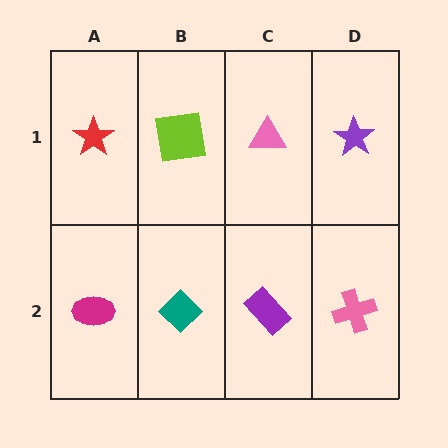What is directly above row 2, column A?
A red star.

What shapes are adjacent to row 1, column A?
A magenta ellipse (row 2, column A), a lime square (row 1, column B).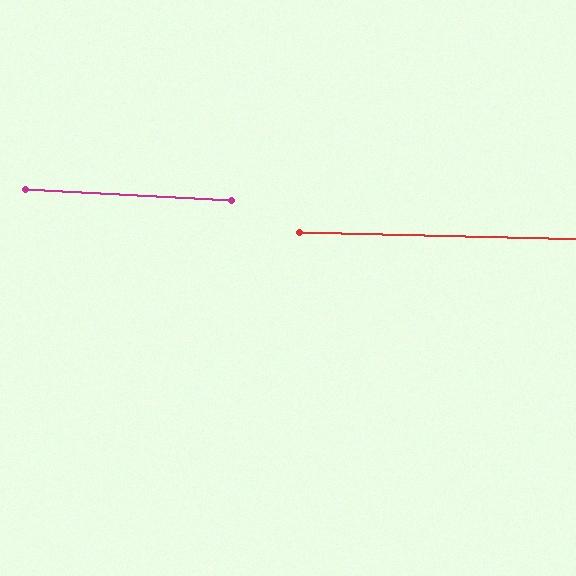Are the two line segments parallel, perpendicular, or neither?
Parallel — their directions differ by only 1.5°.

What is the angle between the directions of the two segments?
Approximately 2 degrees.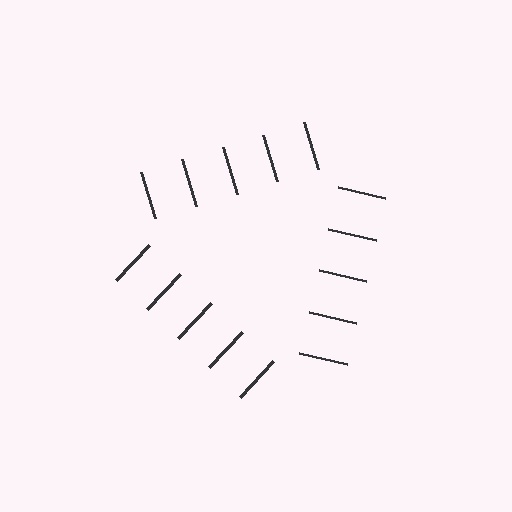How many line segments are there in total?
15 — 5 along each of the 3 edges.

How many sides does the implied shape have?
3 sides — the line-ends trace a triangle.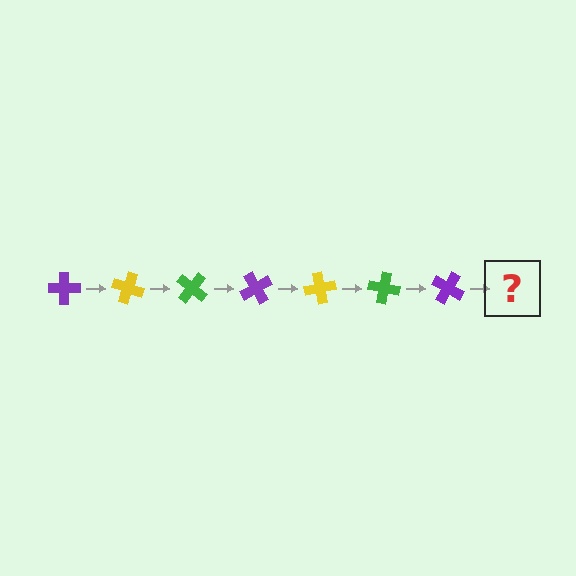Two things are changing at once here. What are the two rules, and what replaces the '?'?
The two rules are that it rotates 20 degrees each step and the color cycles through purple, yellow, and green. The '?' should be a yellow cross, rotated 140 degrees from the start.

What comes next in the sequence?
The next element should be a yellow cross, rotated 140 degrees from the start.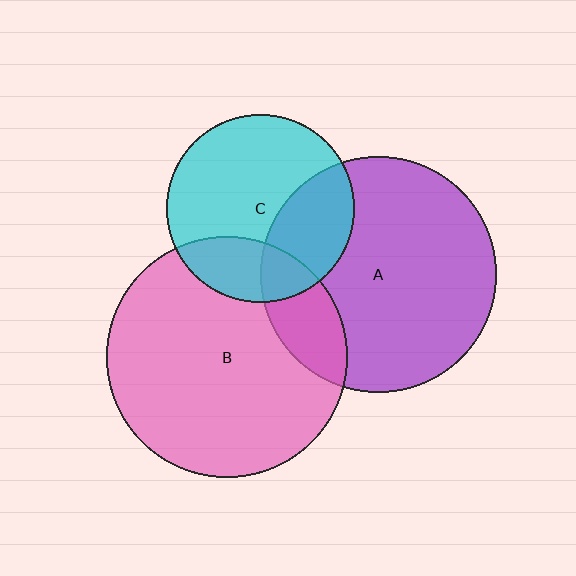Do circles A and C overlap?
Yes.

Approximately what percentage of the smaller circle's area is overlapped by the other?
Approximately 30%.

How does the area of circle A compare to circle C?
Approximately 1.6 times.